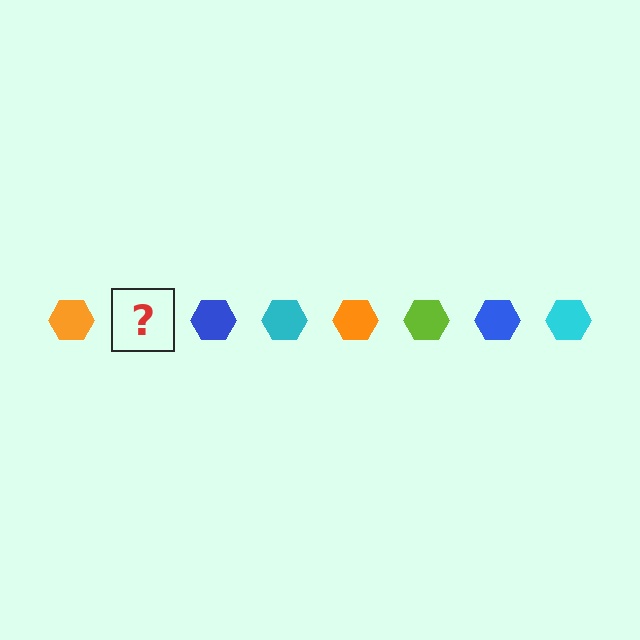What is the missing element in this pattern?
The missing element is a lime hexagon.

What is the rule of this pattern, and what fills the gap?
The rule is that the pattern cycles through orange, lime, blue, cyan hexagons. The gap should be filled with a lime hexagon.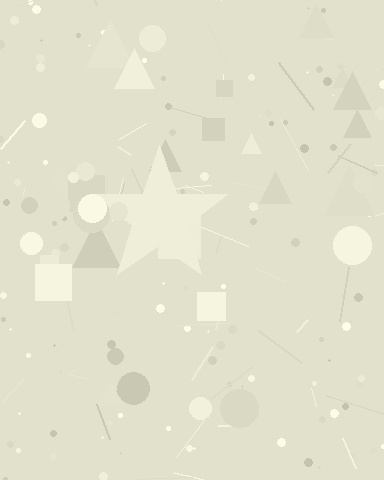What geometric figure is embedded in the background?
A star is embedded in the background.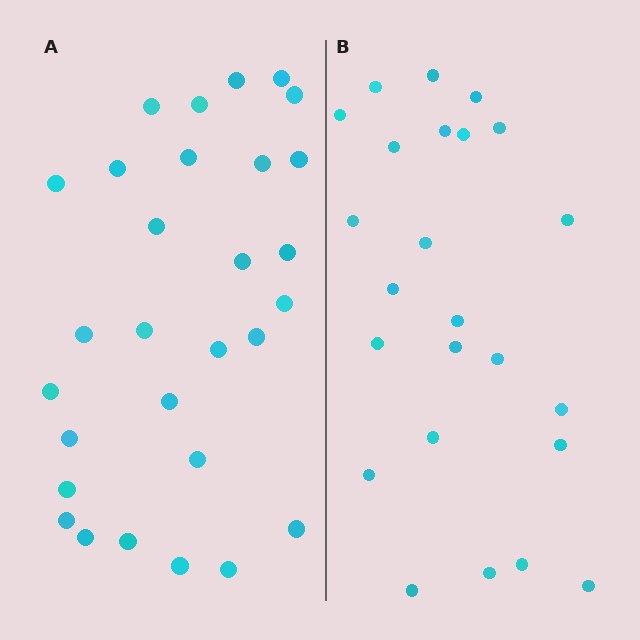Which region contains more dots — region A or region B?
Region A (the left region) has more dots.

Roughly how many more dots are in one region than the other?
Region A has about 5 more dots than region B.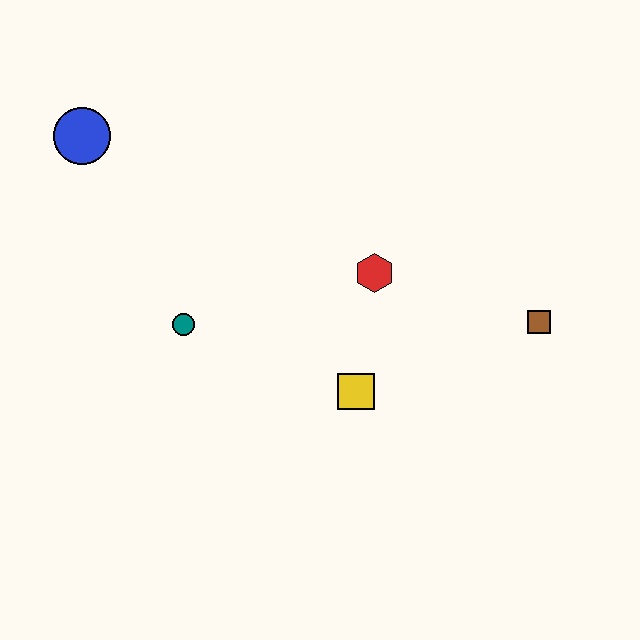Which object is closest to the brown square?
The red hexagon is closest to the brown square.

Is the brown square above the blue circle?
No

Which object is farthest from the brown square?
The blue circle is farthest from the brown square.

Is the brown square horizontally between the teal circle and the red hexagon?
No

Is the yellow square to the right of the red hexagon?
No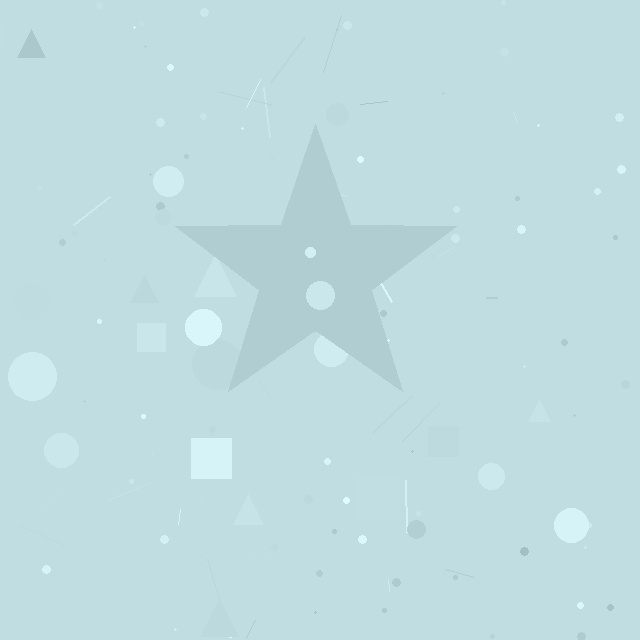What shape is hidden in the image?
A star is hidden in the image.